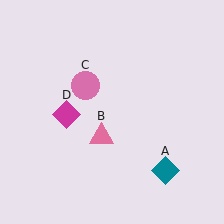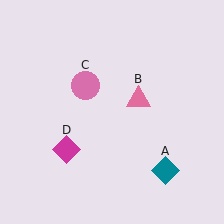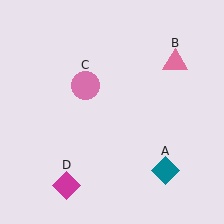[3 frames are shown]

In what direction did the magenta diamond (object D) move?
The magenta diamond (object D) moved down.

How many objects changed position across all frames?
2 objects changed position: pink triangle (object B), magenta diamond (object D).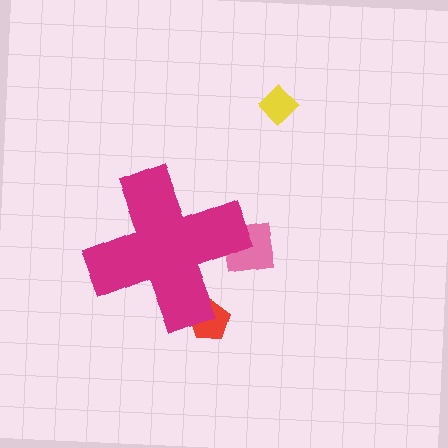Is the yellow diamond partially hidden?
No, the yellow diamond is fully visible.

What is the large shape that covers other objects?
A magenta cross.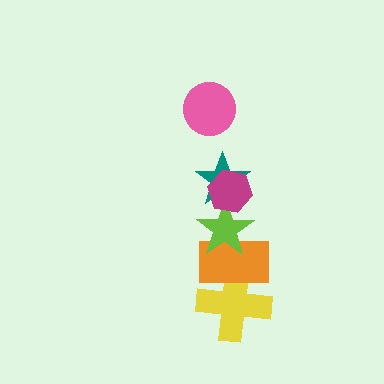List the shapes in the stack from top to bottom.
From top to bottom: the pink circle, the magenta hexagon, the teal star, the lime star, the orange rectangle, the yellow cross.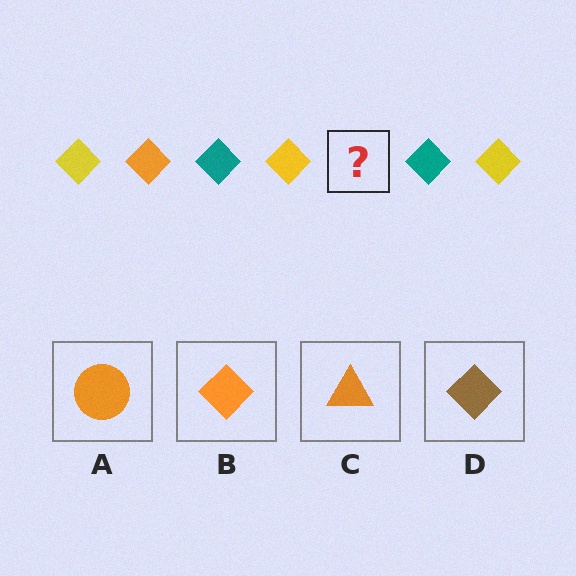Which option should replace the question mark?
Option B.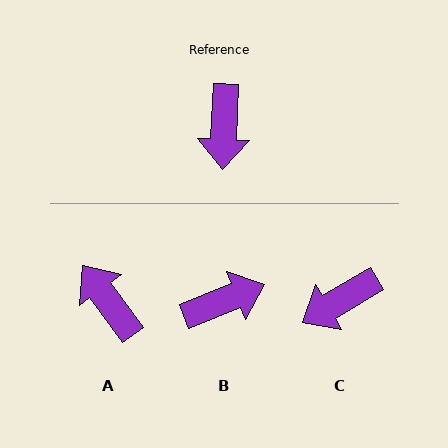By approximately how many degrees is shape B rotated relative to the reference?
Approximately 114 degrees counter-clockwise.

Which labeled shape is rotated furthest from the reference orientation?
A, about 141 degrees away.